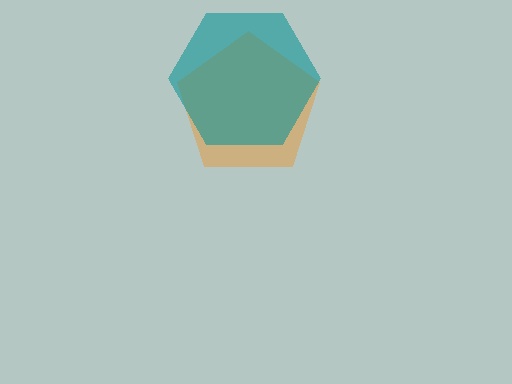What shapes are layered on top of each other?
The layered shapes are: an orange pentagon, a teal hexagon.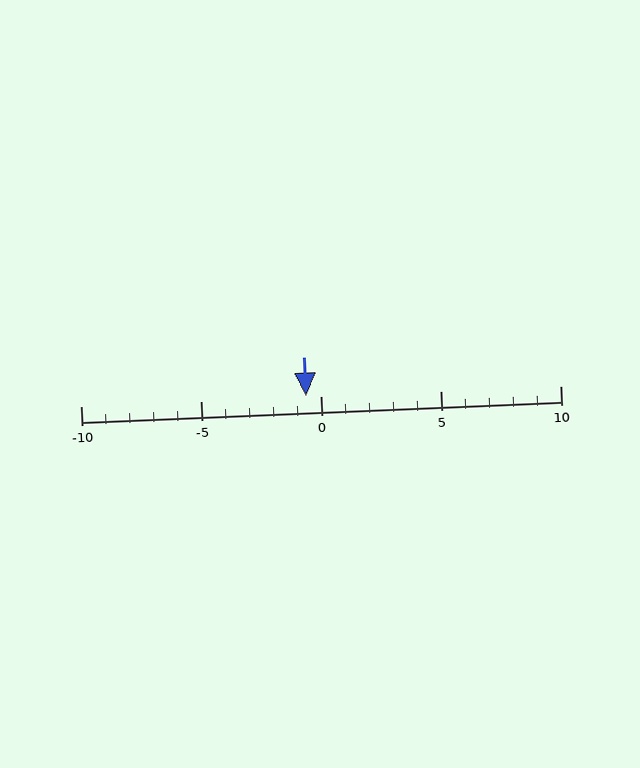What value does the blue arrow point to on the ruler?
The blue arrow points to approximately -1.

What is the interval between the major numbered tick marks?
The major tick marks are spaced 5 units apart.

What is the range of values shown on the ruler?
The ruler shows values from -10 to 10.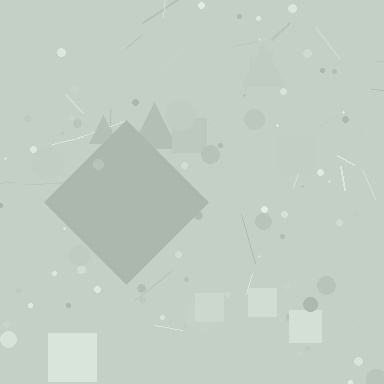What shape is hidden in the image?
A diamond is hidden in the image.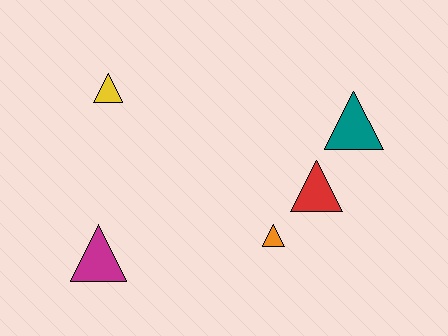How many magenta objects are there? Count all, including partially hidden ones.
There is 1 magenta object.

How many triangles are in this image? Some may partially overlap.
There are 5 triangles.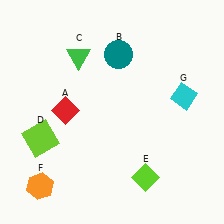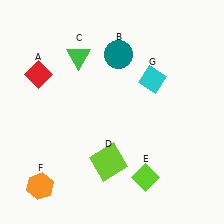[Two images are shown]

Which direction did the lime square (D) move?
The lime square (D) moved right.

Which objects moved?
The objects that moved are: the red diamond (A), the lime square (D), the cyan diamond (G).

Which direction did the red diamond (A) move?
The red diamond (A) moved up.